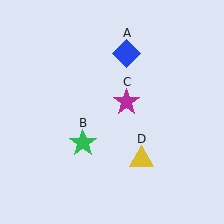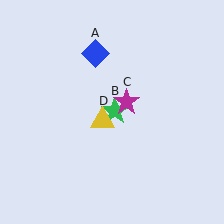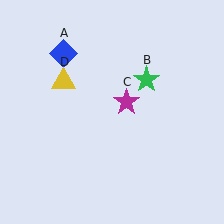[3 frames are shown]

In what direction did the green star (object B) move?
The green star (object B) moved up and to the right.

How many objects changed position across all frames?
3 objects changed position: blue diamond (object A), green star (object B), yellow triangle (object D).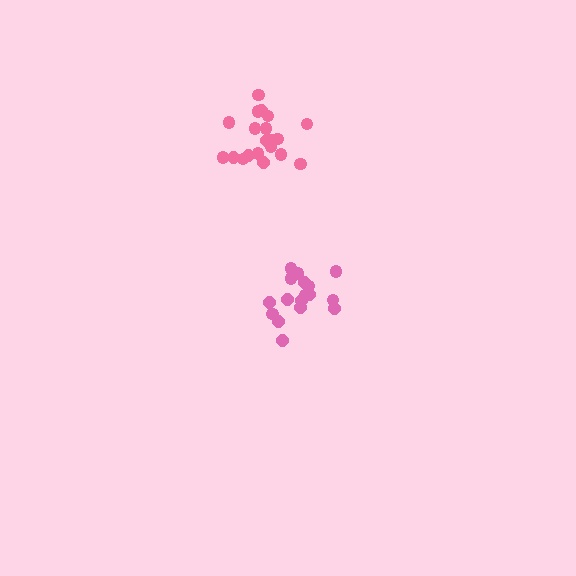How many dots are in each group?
Group 1: 17 dots, Group 2: 20 dots (37 total).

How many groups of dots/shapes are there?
There are 2 groups.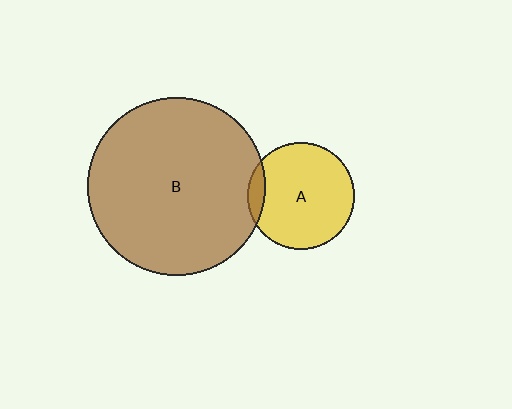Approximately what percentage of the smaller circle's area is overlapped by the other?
Approximately 10%.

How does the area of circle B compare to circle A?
Approximately 2.8 times.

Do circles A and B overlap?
Yes.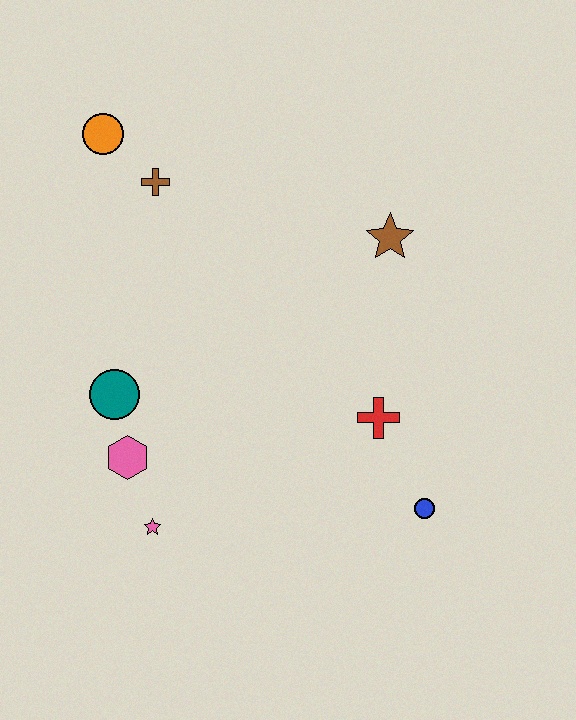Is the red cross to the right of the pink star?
Yes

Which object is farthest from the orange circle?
The blue circle is farthest from the orange circle.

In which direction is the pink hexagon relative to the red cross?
The pink hexagon is to the left of the red cross.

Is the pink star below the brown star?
Yes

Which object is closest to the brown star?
The red cross is closest to the brown star.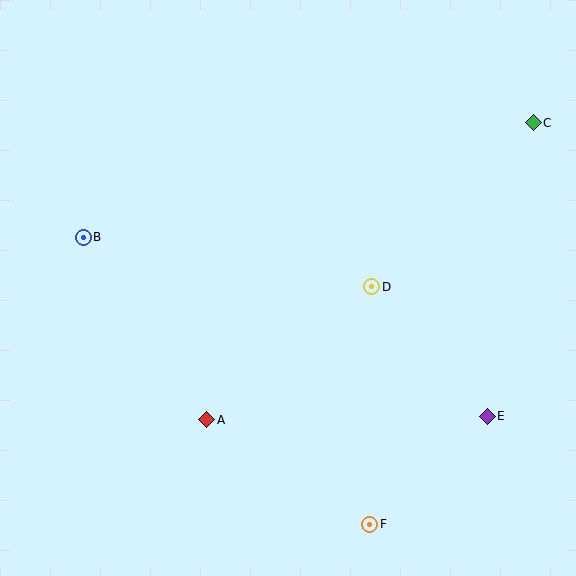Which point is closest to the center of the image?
Point D at (372, 287) is closest to the center.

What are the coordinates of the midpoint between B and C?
The midpoint between B and C is at (308, 180).